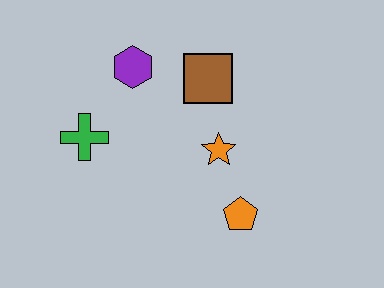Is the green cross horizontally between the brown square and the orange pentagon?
No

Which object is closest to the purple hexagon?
The brown square is closest to the purple hexagon.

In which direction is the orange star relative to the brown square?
The orange star is below the brown square.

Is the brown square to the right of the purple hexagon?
Yes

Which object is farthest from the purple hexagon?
The orange pentagon is farthest from the purple hexagon.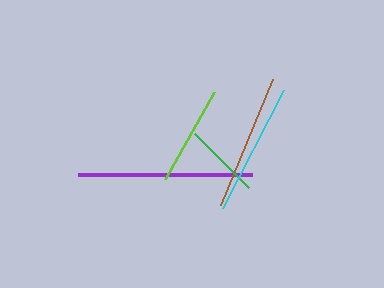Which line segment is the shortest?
The green line is the shortest at approximately 77 pixels.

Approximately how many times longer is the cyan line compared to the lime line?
The cyan line is approximately 1.3 times the length of the lime line.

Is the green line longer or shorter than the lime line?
The lime line is longer than the green line.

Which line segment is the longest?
The purple line is the longest at approximately 175 pixels.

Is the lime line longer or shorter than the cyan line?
The cyan line is longer than the lime line.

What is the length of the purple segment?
The purple segment is approximately 175 pixels long.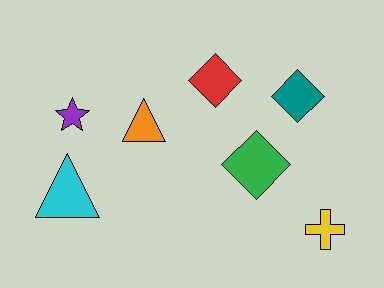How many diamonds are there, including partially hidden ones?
There are 3 diamonds.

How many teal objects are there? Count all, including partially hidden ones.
There is 1 teal object.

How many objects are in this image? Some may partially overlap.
There are 7 objects.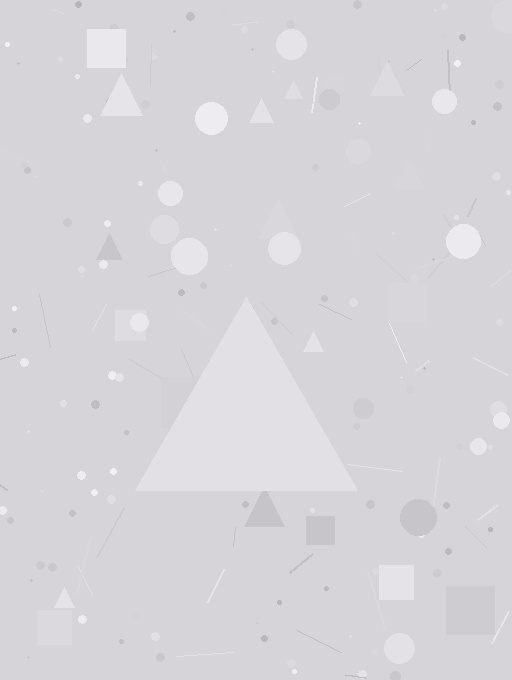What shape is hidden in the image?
A triangle is hidden in the image.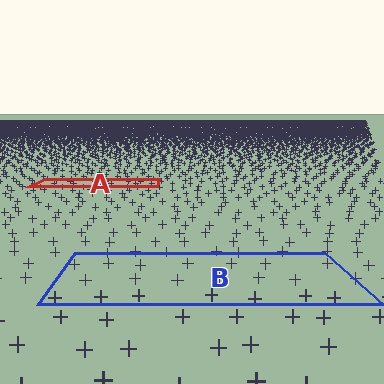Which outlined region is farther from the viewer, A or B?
Region A is farther from the viewer — the texture elements inside it appear smaller and more densely packed.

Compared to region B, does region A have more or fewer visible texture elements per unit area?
Region A has more texture elements per unit area — they are packed more densely because it is farther away.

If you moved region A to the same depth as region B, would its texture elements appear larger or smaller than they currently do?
They would appear larger. At a closer depth, the same texture elements are projected at a bigger on-screen size.